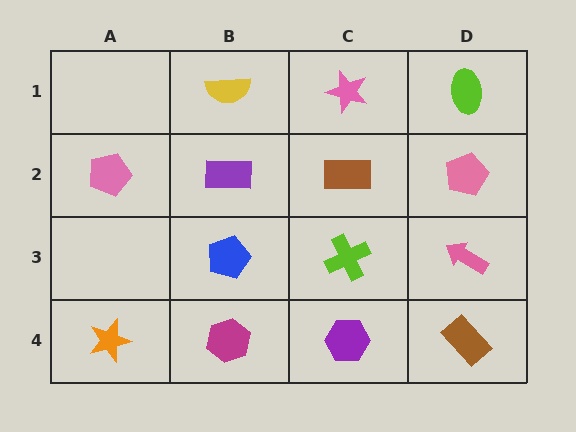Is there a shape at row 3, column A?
No, that cell is empty.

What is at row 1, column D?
A lime ellipse.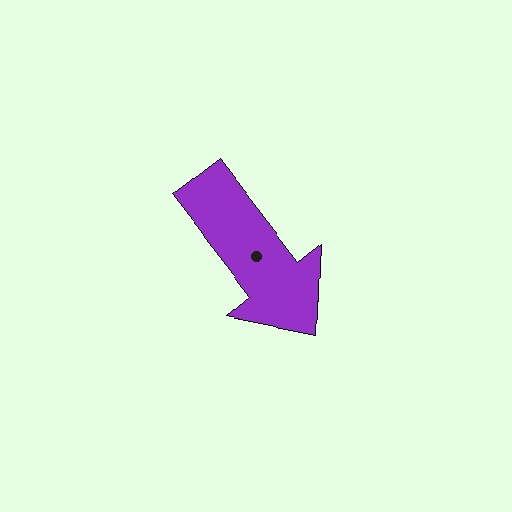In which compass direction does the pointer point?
Southeast.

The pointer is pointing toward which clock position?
Roughly 5 o'clock.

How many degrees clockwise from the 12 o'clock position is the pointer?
Approximately 142 degrees.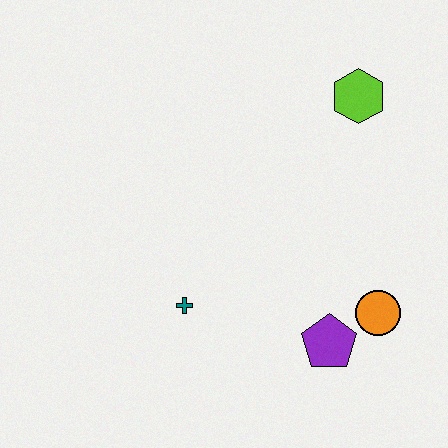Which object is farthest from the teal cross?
The lime hexagon is farthest from the teal cross.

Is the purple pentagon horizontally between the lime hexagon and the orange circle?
No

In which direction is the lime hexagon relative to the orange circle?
The lime hexagon is above the orange circle.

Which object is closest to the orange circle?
The purple pentagon is closest to the orange circle.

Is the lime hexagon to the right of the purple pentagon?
Yes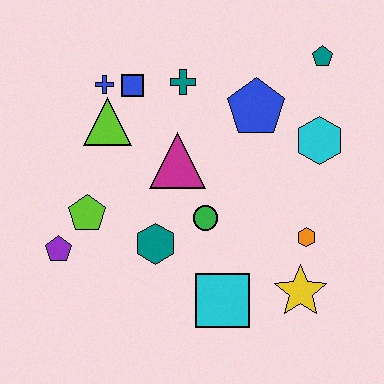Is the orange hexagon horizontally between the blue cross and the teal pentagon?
Yes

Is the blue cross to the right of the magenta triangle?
No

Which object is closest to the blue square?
The blue cross is closest to the blue square.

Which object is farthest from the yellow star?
The blue cross is farthest from the yellow star.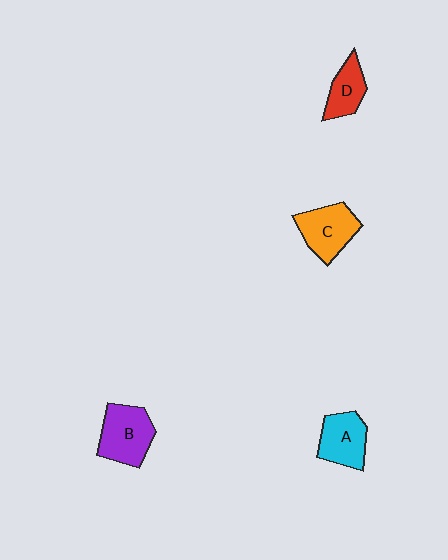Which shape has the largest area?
Shape B (purple).